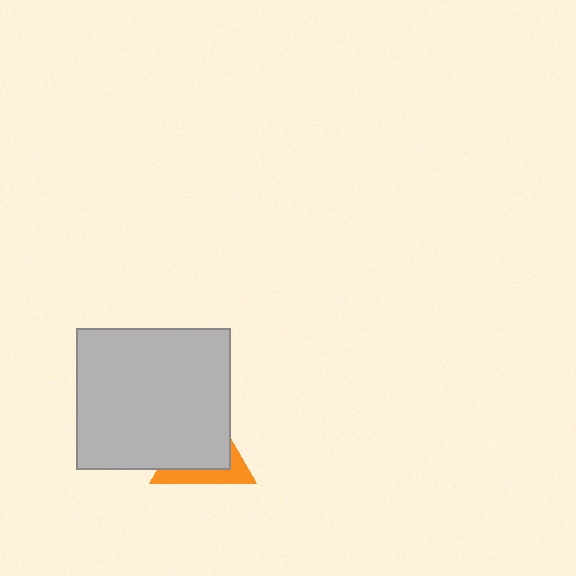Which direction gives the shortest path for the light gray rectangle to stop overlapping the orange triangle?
Moving toward the upper-left gives the shortest separation.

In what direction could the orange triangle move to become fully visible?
The orange triangle could move toward the lower-right. That would shift it out from behind the light gray rectangle entirely.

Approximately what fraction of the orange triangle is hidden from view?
Roughly 67% of the orange triangle is hidden behind the light gray rectangle.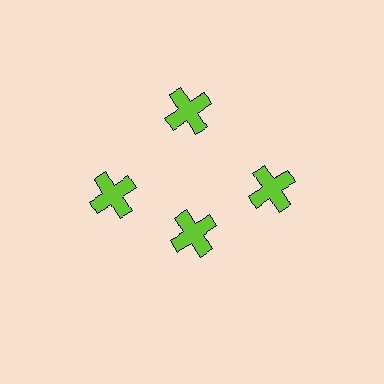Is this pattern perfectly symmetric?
No. The 4 lime crosses are arranged in a ring, but one element near the 6 o'clock position is pulled inward toward the center, breaking the 4-fold rotational symmetry.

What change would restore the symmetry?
The symmetry would be restored by moving it outward, back onto the ring so that all 4 crosses sit at equal angles and equal distance from the center.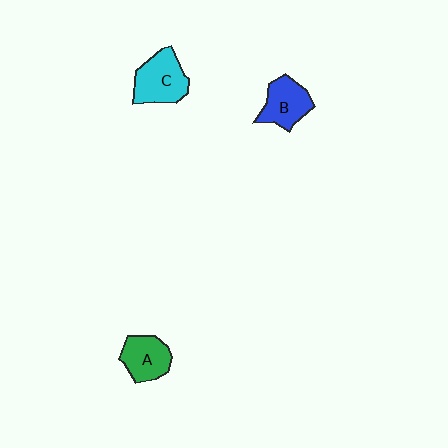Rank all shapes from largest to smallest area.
From largest to smallest: C (cyan), B (blue), A (green).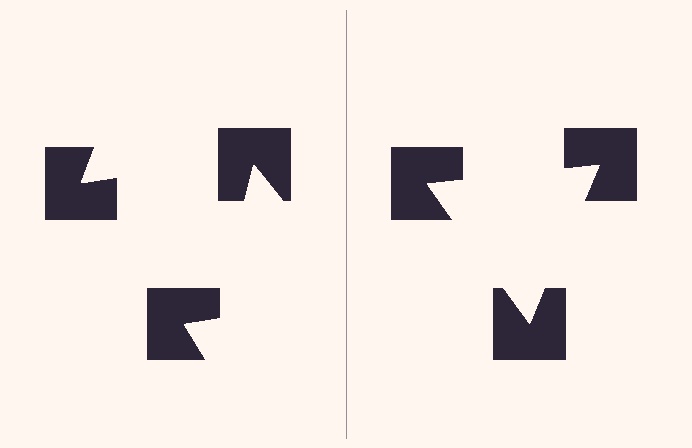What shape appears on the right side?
An illusory triangle.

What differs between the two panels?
The notched squares are positioned identically on both sides; only the wedge orientations differ. On the right they align to a triangle; on the left they are misaligned.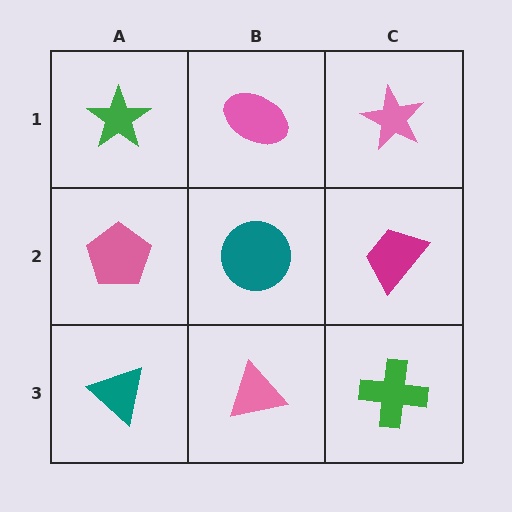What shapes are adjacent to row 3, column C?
A magenta trapezoid (row 2, column C), a pink triangle (row 3, column B).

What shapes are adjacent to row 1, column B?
A teal circle (row 2, column B), a green star (row 1, column A), a pink star (row 1, column C).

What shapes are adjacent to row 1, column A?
A pink pentagon (row 2, column A), a pink ellipse (row 1, column B).